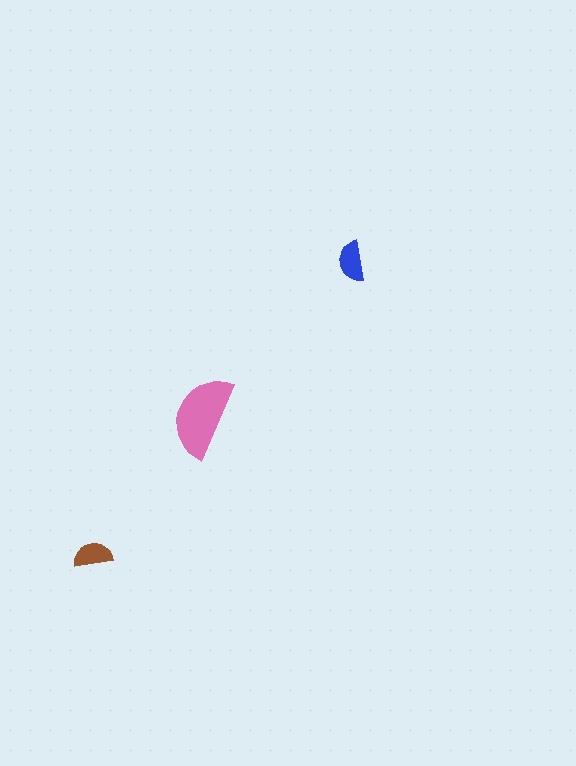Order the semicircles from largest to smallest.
the pink one, the blue one, the brown one.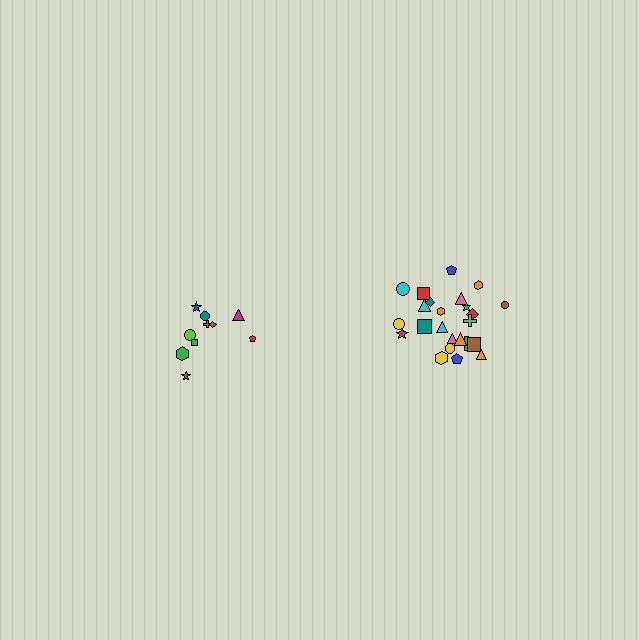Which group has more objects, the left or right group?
The right group.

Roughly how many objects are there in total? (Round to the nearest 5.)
Roughly 35 objects in total.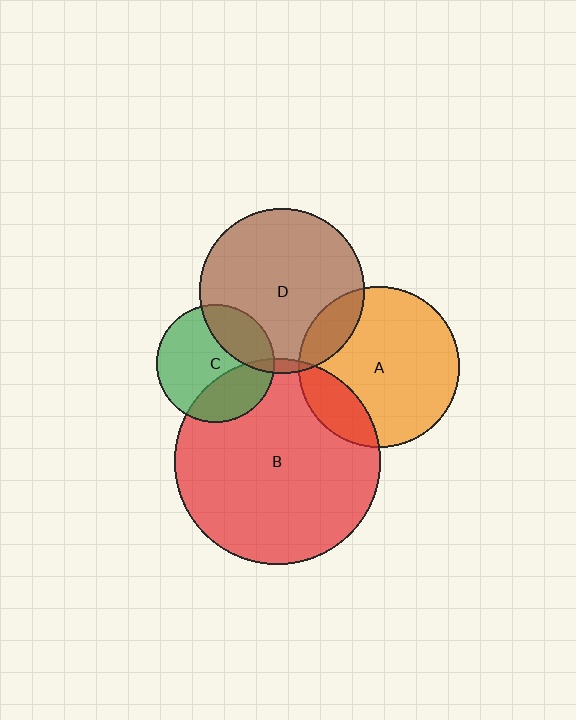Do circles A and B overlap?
Yes.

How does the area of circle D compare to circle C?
Approximately 1.9 times.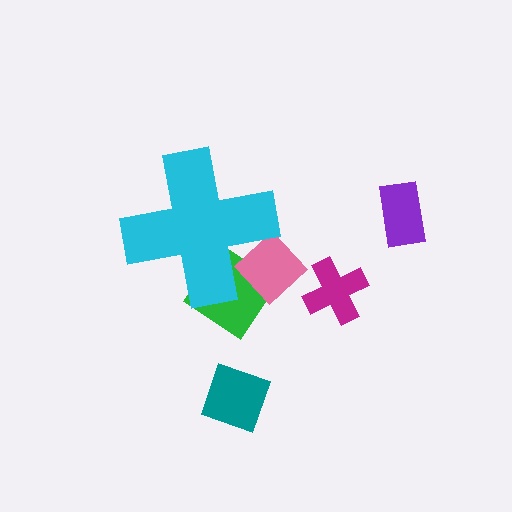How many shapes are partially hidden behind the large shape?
2 shapes are partially hidden.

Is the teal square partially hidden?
No, the teal square is fully visible.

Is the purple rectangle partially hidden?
No, the purple rectangle is fully visible.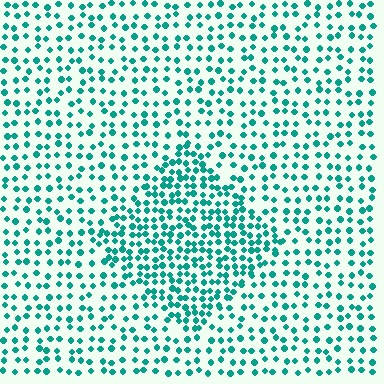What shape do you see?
I see a diamond.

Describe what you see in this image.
The image contains small teal elements arranged at two different densities. A diamond-shaped region is visible where the elements are more densely packed than the surrounding area.